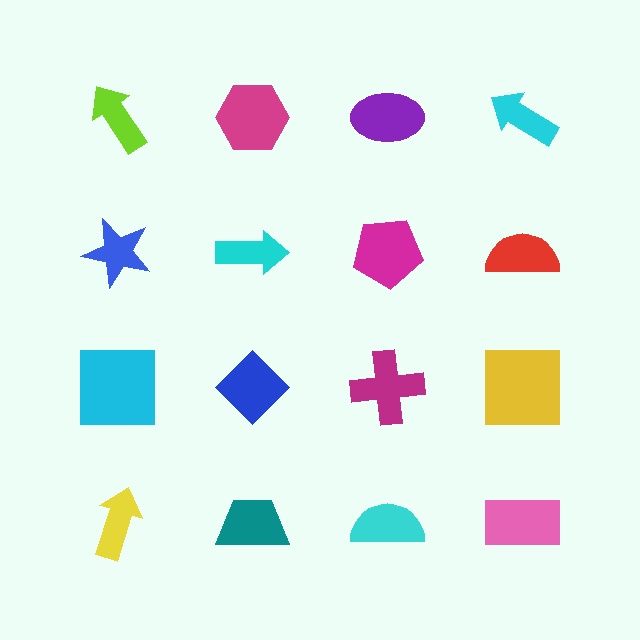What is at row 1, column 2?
A magenta hexagon.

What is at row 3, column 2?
A blue diamond.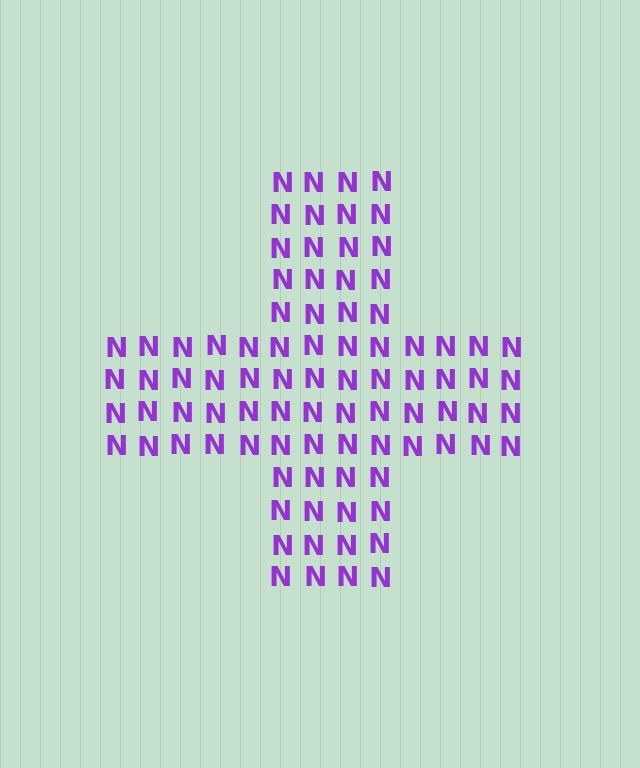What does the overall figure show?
The overall figure shows a cross.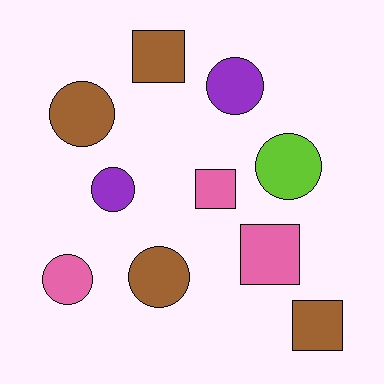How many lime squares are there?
There are no lime squares.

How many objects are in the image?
There are 10 objects.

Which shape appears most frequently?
Circle, with 6 objects.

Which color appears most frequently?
Brown, with 4 objects.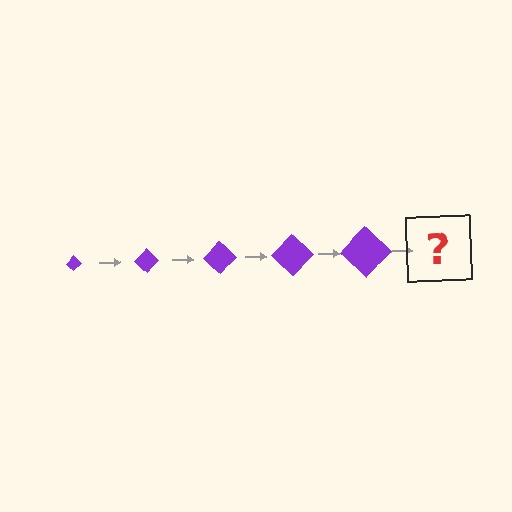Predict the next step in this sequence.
The next step is a purple diamond, larger than the previous one.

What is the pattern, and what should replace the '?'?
The pattern is that the diamond gets progressively larger each step. The '?' should be a purple diamond, larger than the previous one.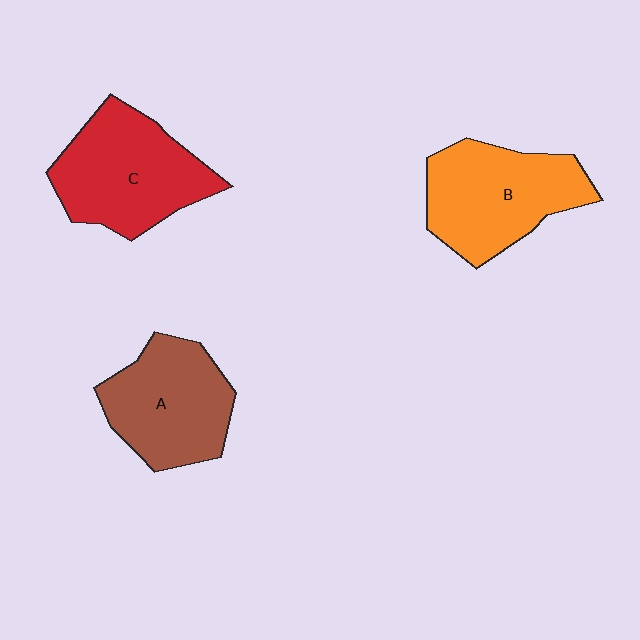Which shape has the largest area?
Shape C (red).